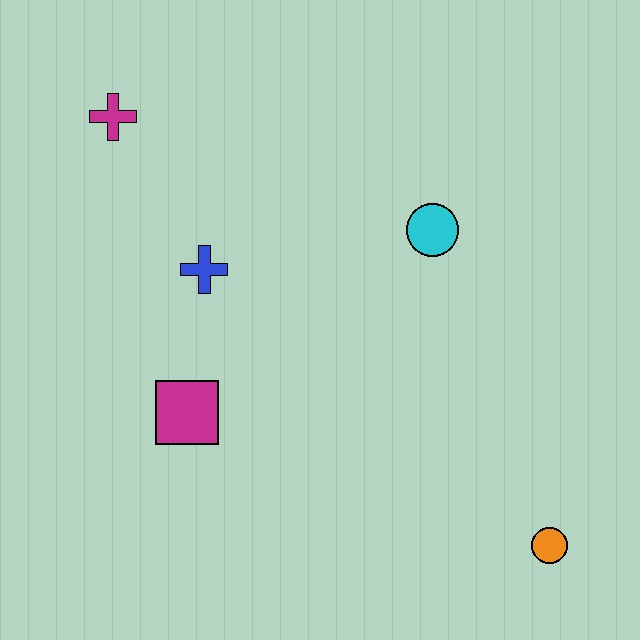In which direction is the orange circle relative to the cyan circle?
The orange circle is below the cyan circle.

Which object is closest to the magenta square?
The blue cross is closest to the magenta square.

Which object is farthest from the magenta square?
The orange circle is farthest from the magenta square.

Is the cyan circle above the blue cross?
Yes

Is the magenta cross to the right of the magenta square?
No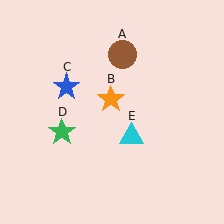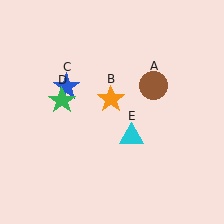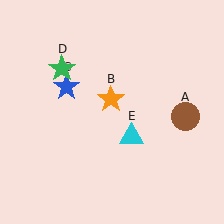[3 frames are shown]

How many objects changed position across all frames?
2 objects changed position: brown circle (object A), green star (object D).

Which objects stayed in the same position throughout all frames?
Orange star (object B) and blue star (object C) and cyan triangle (object E) remained stationary.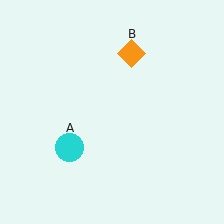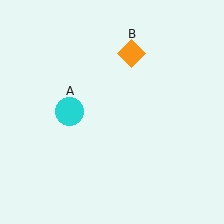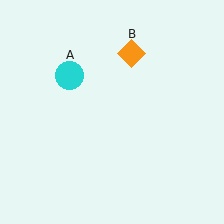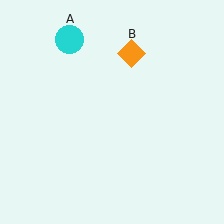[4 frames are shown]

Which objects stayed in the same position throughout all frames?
Orange diamond (object B) remained stationary.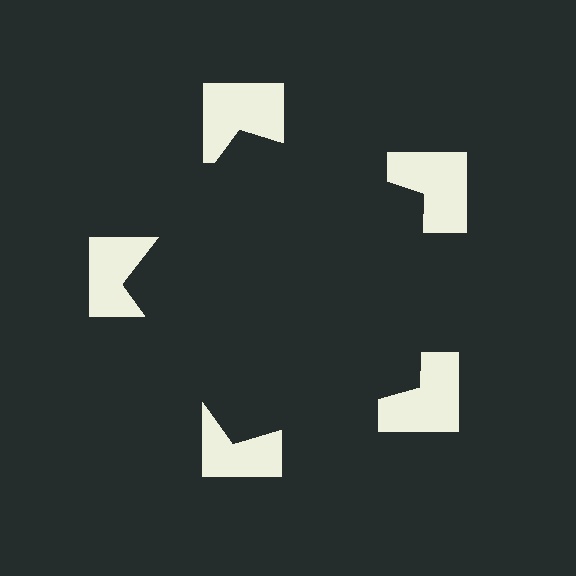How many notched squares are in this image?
There are 5 — one at each vertex of the illusory pentagon.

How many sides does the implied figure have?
5 sides.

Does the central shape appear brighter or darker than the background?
It typically appears slightly darker than the background, even though no actual brightness change is drawn.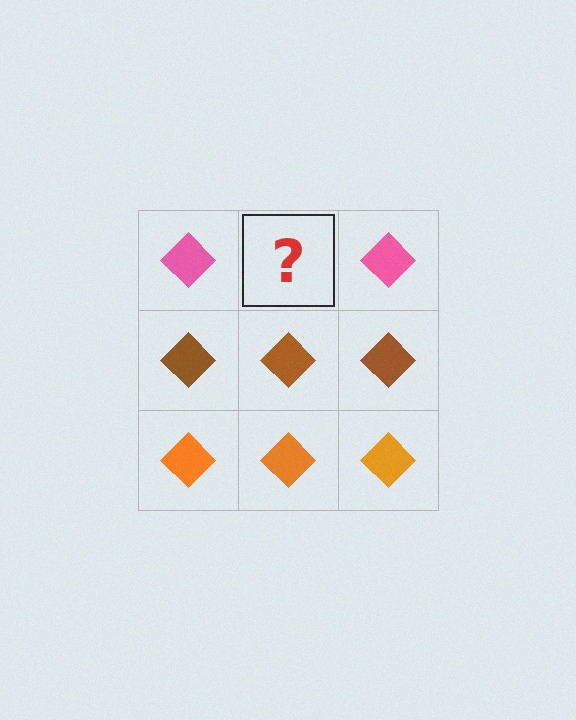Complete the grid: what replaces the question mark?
The question mark should be replaced with a pink diamond.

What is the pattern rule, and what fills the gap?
The rule is that each row has a consistent color. The gap should be filled with a pink diamond.